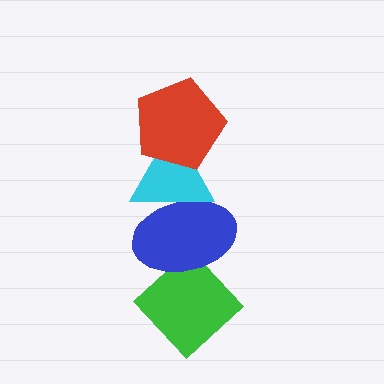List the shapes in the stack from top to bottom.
From top to bottom: the red pentagon, the cyan triangle, the blue ellipse, the green diamond.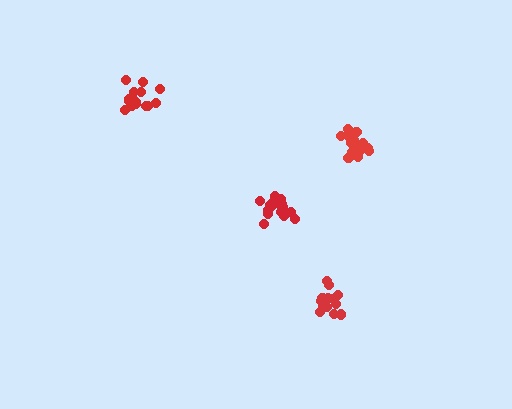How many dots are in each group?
Group 1: 16 dots, Group 2: 18 dots, Group 3: 15 dots, Group 4: 16 dots (65 total).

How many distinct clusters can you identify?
There are 4 distinct clusters.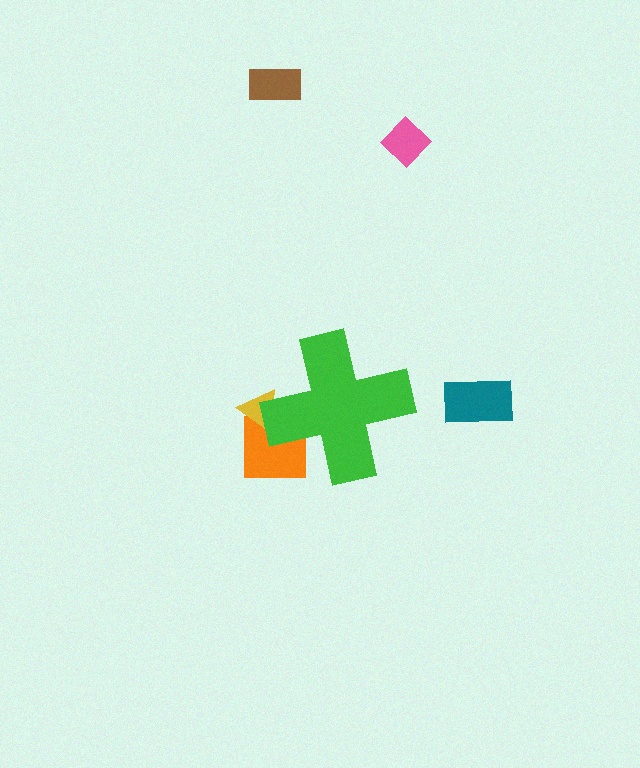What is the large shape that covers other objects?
A green cross.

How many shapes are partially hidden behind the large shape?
2 shapes are partially hidden.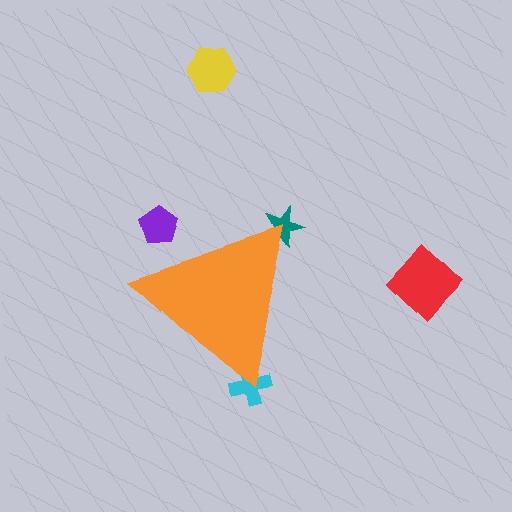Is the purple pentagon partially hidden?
Yes, the purple pentagon is partially hidden behind the orange triangle.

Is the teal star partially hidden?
Yes, the teal star is partially hidden behind the orange triangle.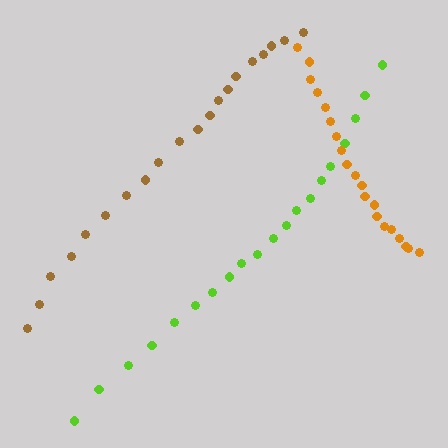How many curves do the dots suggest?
There are 3 distinct paths.